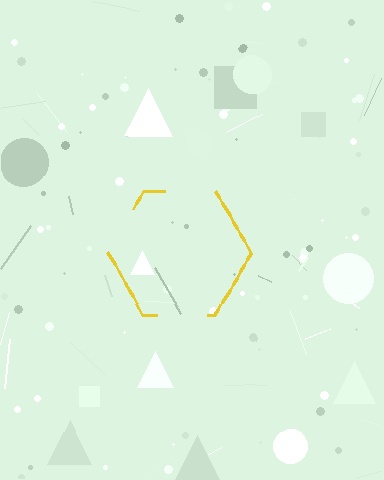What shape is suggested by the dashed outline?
The dashed outline suggests a hexagon.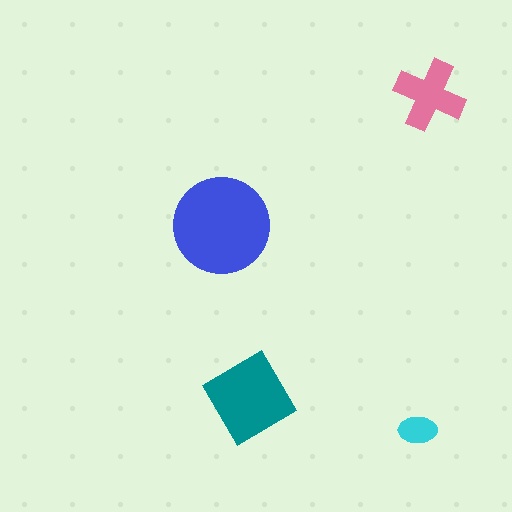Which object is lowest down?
The cyan ellipse is bottommost.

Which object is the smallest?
The cyan ellipse.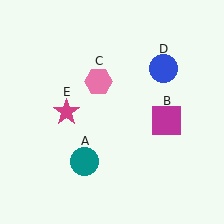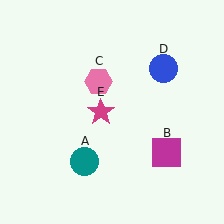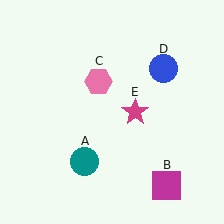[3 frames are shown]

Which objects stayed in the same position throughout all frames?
Teal circle (object A) and pink hexagon (object C) and blue circle (object D) remained stationary.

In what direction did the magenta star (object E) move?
The magenta star (object E) moved right.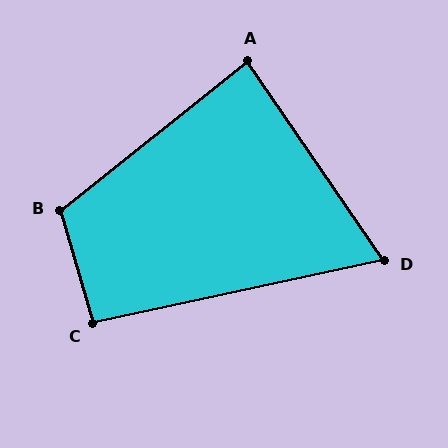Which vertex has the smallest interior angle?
D, at approximately 68 degrees.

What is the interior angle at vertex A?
Approximately 86 degrees (approximately right).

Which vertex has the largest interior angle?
B, at approximately 112 degrees.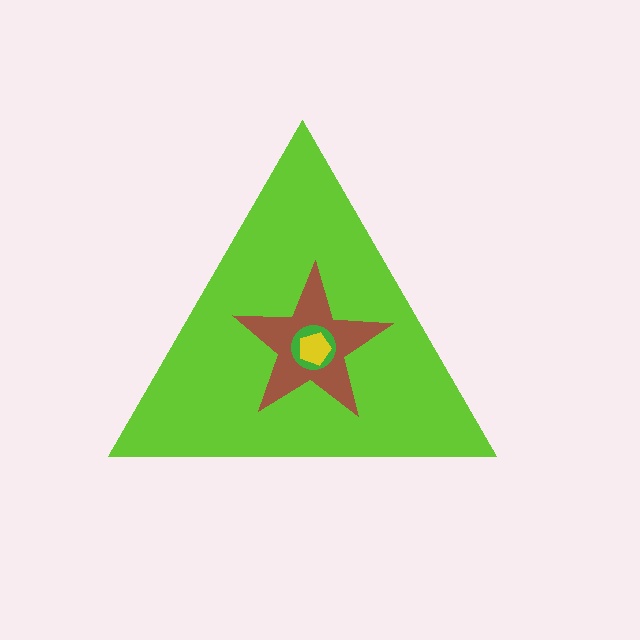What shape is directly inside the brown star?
The green circle.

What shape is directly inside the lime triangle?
The brown star.